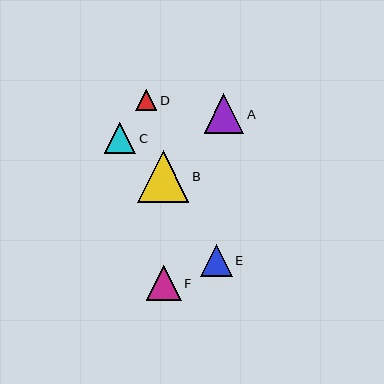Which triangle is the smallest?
Triangle D is the smallest with a size of approximately 21 pixels.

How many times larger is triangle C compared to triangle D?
Triangle C is approximately 1.5 times the size of triangle D.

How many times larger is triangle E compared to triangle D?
Triangle E is approximately 1.5 times the size of triangle D.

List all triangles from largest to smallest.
From largest to smallest: B, A, F, E, C, D.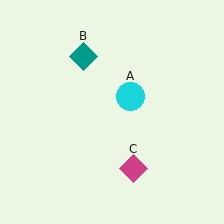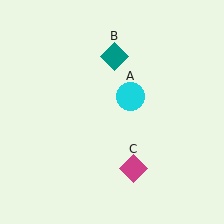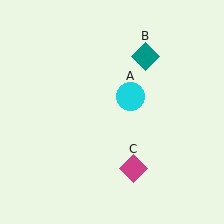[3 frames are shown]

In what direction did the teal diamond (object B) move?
The teal diamond (object B) moved right.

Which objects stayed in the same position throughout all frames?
Cyan circle (object A) and magenta diamond (object C) remained stationary.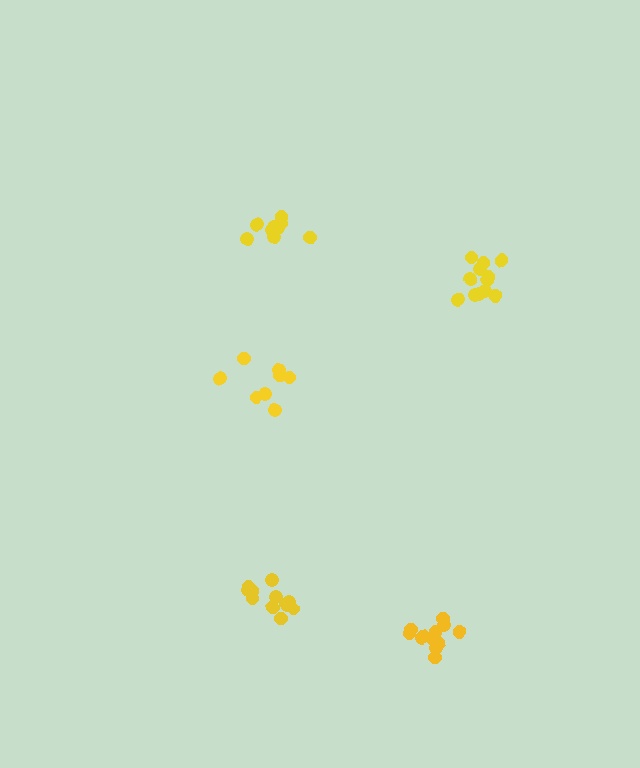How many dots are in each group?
Group 1: 8 dots, Group 2: 12 dots, Group 3: 11 dots, Group 4: 12 dots, Group 5: 9 dots (52 total).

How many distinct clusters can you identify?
There are 5 distinct clusters.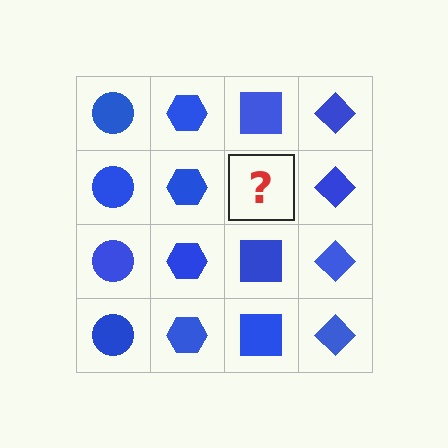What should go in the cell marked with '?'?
The missing cell should contain a blue square.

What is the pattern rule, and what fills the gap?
The rule is that each column has a consistent shape. The gap should be filled with a blue square.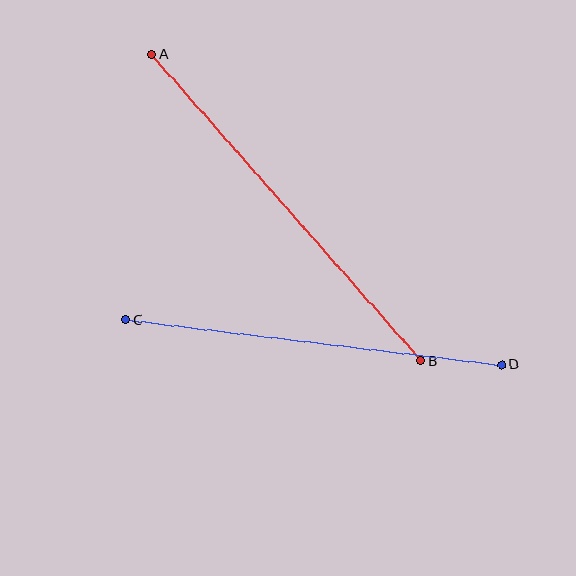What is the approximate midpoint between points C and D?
The midpoint is at approximately (314, 342) pixels.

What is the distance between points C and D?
The distance is approximately 379 pixels.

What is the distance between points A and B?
The distance is approximately 408 pixels.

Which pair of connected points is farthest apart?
Points A and B are farthest apart.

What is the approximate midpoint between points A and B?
The midpoint is at approximately (286, 208) pixels.